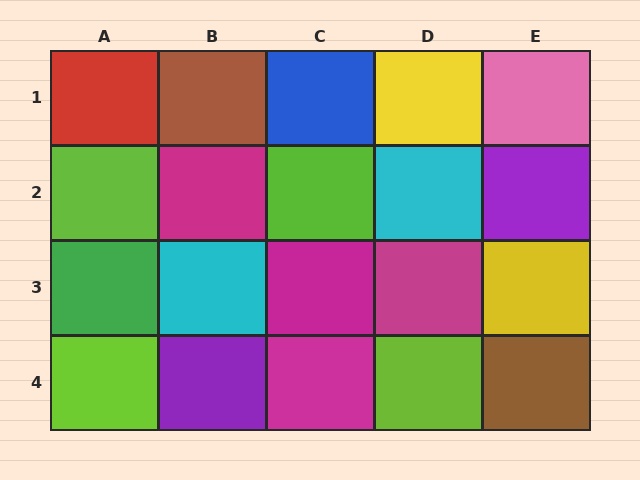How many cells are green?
1 cell is green.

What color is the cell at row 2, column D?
Cyan.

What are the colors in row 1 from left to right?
Red, brown, blue, yellow, pink.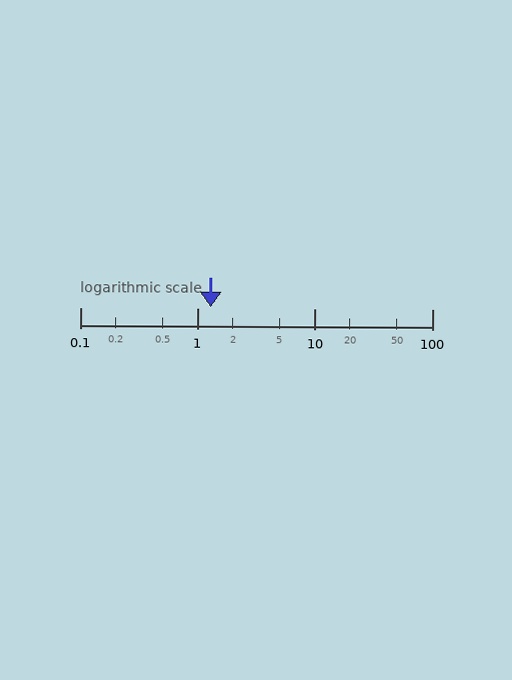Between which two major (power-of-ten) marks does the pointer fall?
The pointer is between 1 and 10.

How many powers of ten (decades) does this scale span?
The scale spans 3 decades, from 0.1 to 100.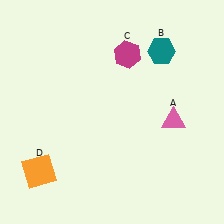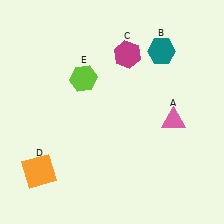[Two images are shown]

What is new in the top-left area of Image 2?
A lime hexagon (E) was added in the top-left area of Image 2.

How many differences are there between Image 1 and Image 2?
There is 1 difference between the two images.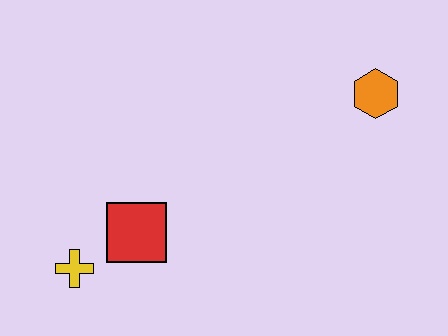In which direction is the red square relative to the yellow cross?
The red square is to the right of the yellow cross.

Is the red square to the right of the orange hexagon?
No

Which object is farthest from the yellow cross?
The orange hexagon is farthest from the yellow cross.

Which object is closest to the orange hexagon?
The red square is closest to the orange hexagon.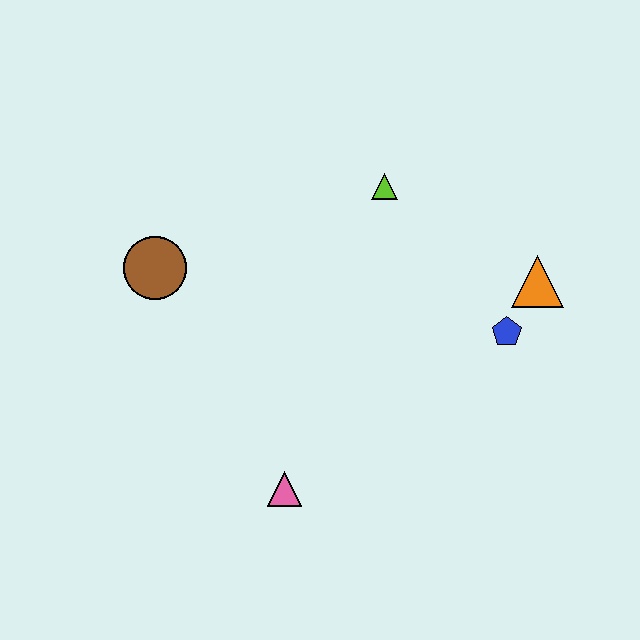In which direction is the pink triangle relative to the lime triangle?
The pink triangle is below the lime triangle.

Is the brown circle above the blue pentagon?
Yes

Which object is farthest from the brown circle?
The orange triangle is farthest from the brown circle.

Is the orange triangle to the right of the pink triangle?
Yes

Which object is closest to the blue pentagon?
The orange triangle is closest to the blue pentagon.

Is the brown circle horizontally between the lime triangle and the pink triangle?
No